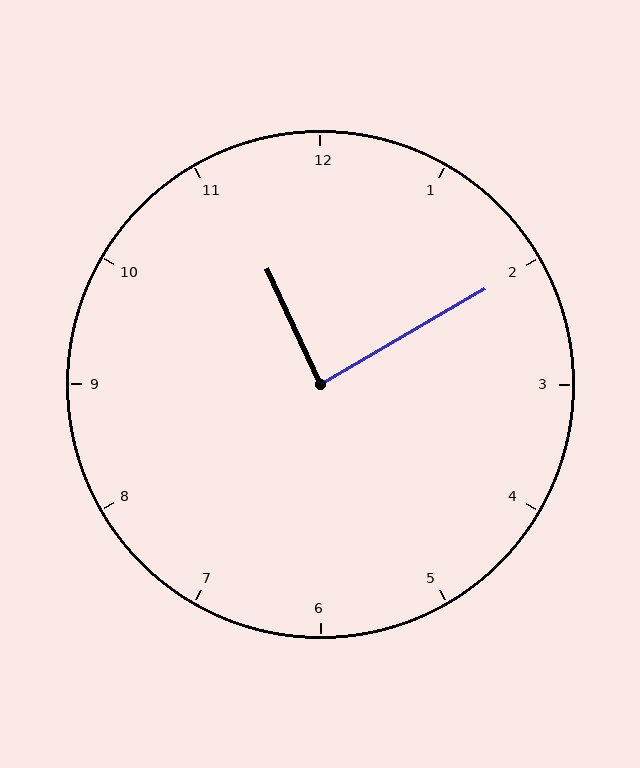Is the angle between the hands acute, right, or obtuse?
It is right.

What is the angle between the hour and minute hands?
Approximately 85 degrees.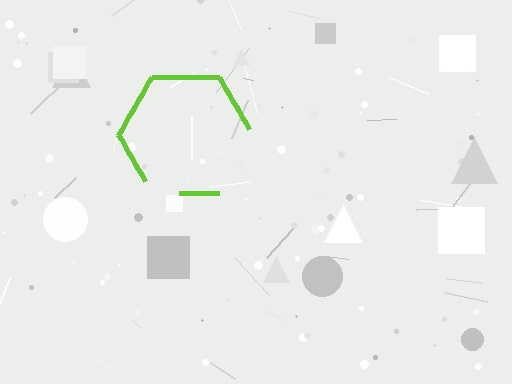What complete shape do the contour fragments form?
The contour fragments form a hexagon.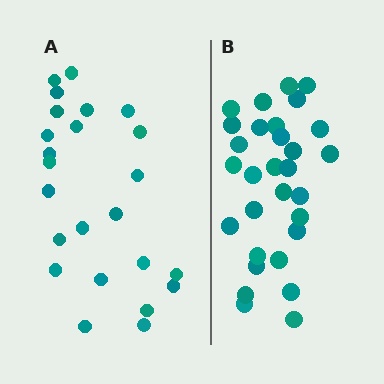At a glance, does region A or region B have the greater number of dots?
Region B (the right region) has more dots.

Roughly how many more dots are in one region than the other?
Region B has about 6 more dots than region A.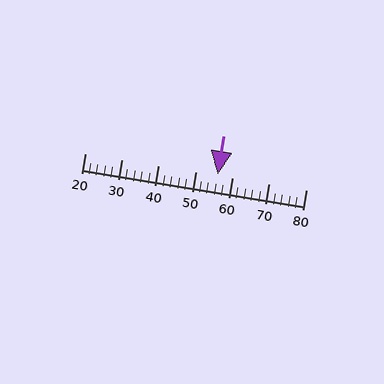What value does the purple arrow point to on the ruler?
The purple arrow points to approximately 56.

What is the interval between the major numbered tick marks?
The major tick marks are spaced 10 units apart.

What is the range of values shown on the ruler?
The ruler shows values from 20 to 80.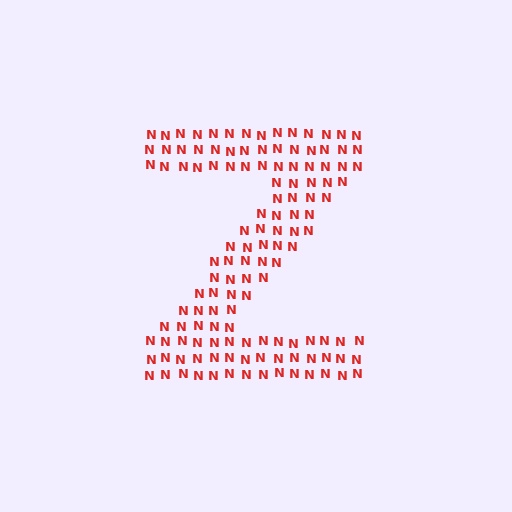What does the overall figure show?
The overall figure shows the letter Z.